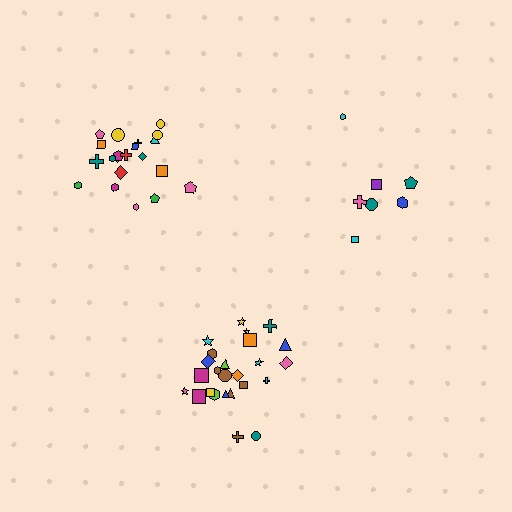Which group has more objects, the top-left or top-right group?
The top-left group.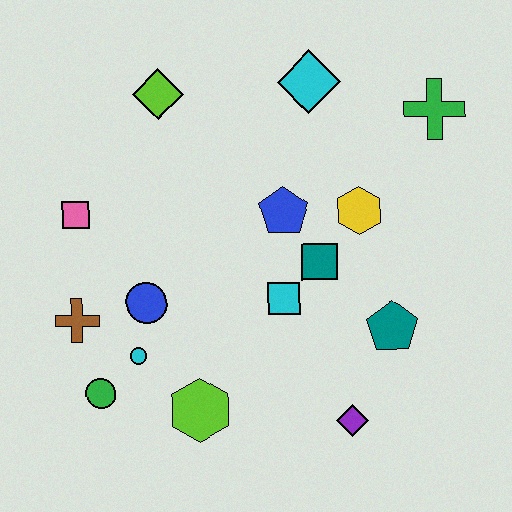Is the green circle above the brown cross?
No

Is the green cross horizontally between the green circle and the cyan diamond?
No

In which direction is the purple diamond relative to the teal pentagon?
The purple diamond is below the teal pentagon.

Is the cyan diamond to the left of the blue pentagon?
No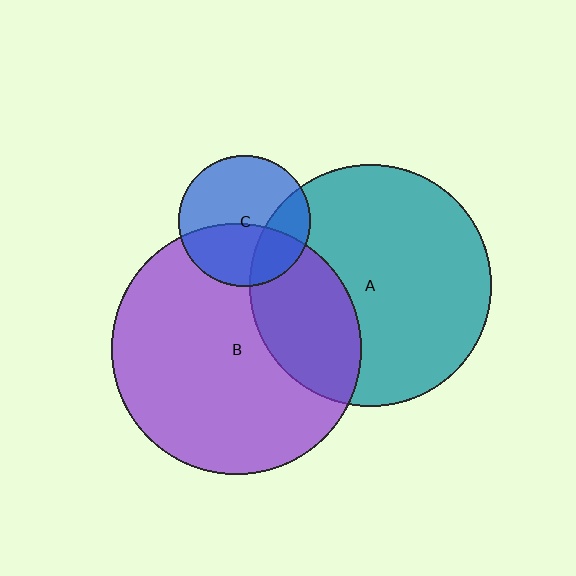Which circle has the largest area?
Circle B (purple).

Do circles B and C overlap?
Yes.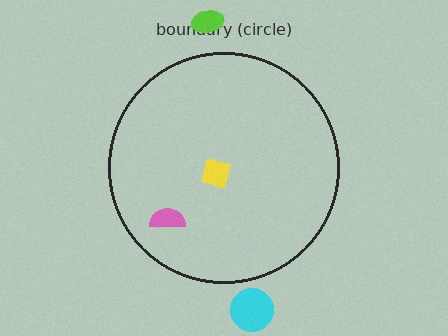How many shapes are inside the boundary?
2 inside, 2 outside.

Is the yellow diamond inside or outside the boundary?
Inside.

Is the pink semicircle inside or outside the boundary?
Inside.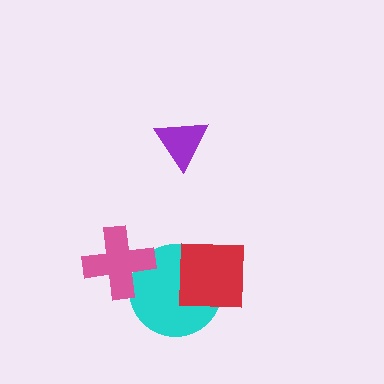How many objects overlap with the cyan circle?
2 objects overlap with the cyan circle.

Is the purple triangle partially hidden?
No, no other shape covers it.